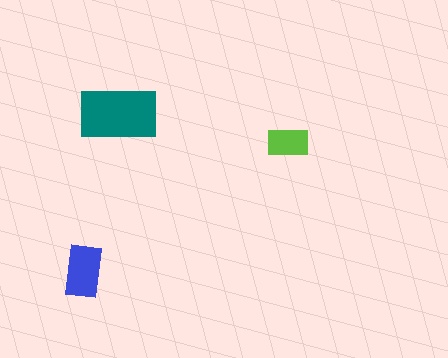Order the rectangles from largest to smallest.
the teal one, the blue one, the lime one.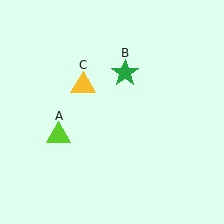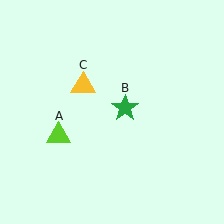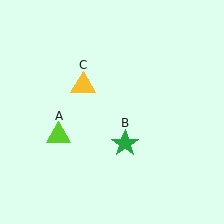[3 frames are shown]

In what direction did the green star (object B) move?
The green star (object B) moved down.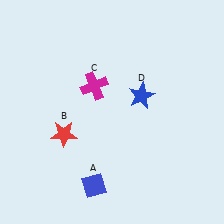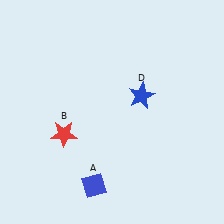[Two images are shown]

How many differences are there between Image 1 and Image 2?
There is 1 difference between the two images.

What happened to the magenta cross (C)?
The magenta cross (C) was removed in Image 2. It was in the top-left area of Image 1.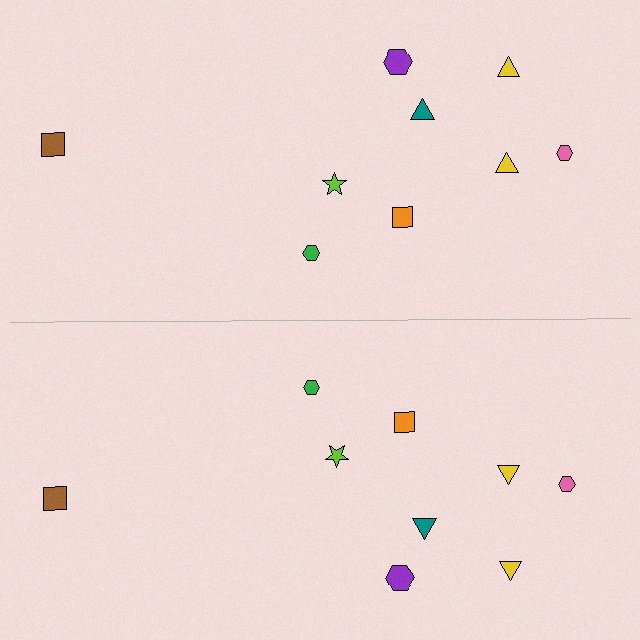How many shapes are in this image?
There are 18 shapes in this image.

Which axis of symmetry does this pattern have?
The pattern has a horizontal axis of symmetry running through the center of the image.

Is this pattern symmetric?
Yes, this pattern has bilateral (reflection) symmetry.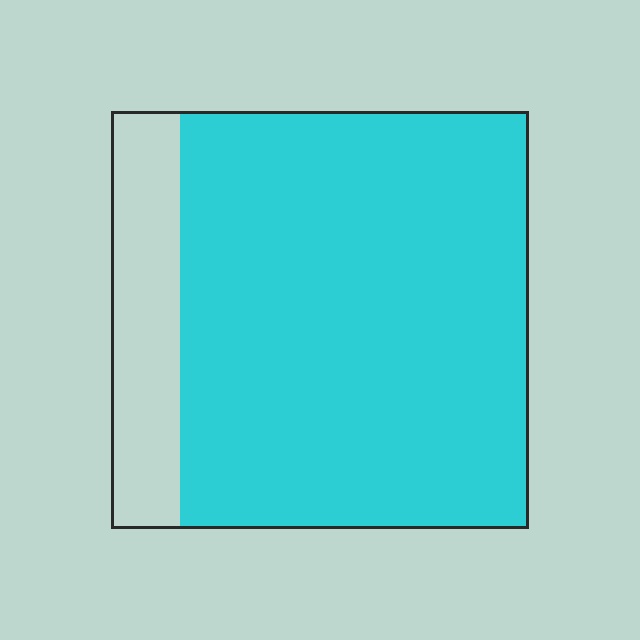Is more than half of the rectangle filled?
Yes.